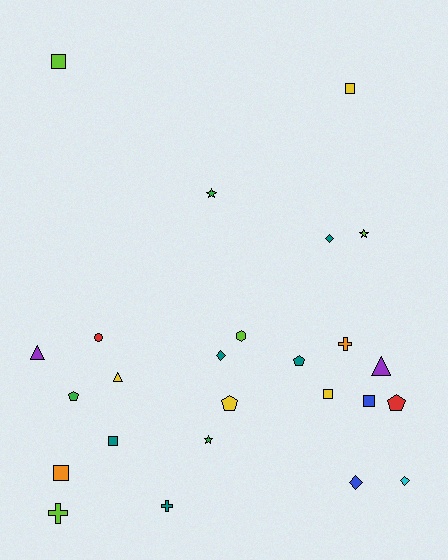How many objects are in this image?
There are 25 objects.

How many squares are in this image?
There are 6 squares.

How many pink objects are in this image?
There are no pink objects.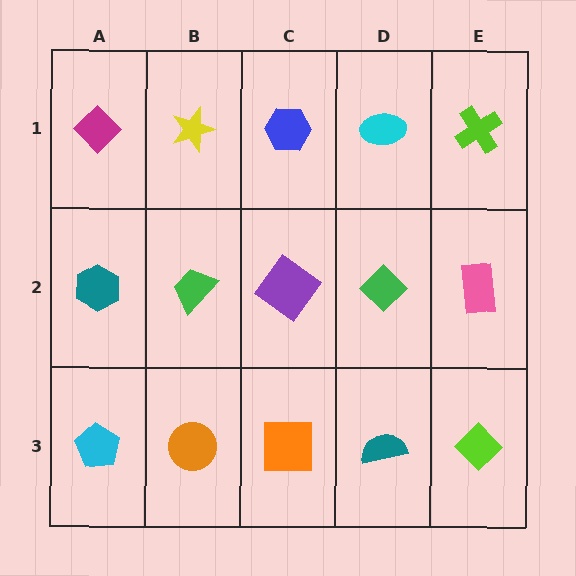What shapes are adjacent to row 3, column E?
A pink rectangle (row 2, column E), a teal semicircle (row 3, column D).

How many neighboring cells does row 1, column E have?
2.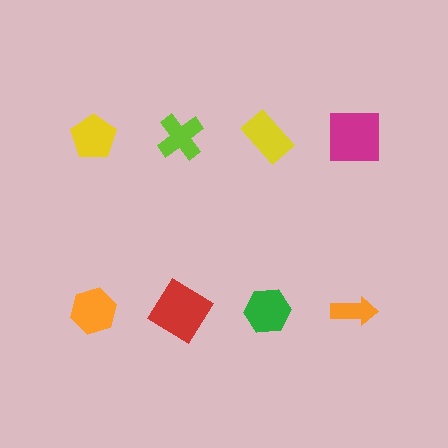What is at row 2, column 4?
An orange arrow.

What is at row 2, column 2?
A red diamond.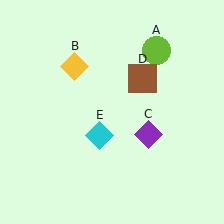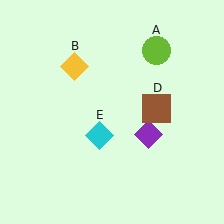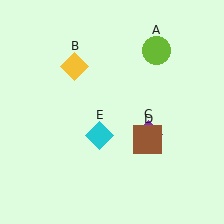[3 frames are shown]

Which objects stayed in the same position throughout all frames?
Lime circle (object A) and yellow diamond (object B) and purple diamond (object C) and cyan diamond (object E) remained stationary.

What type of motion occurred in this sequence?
The brown square (object D) rotated clockwise around the center of the scene.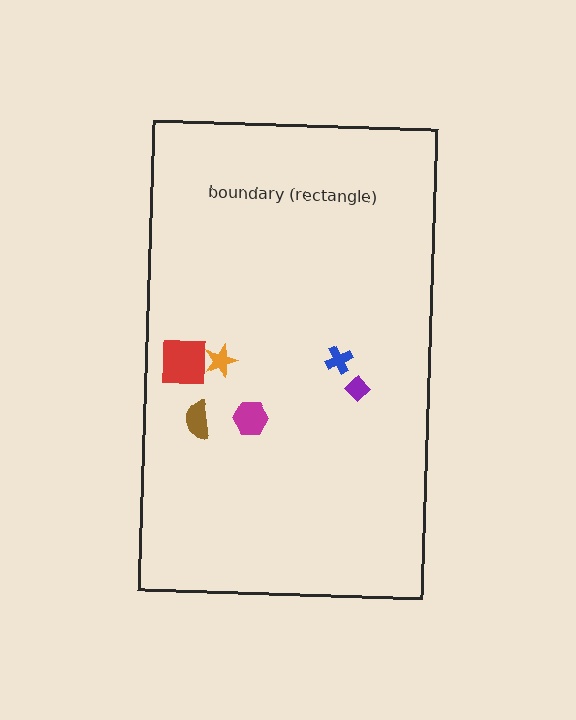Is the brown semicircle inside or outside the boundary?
Inside.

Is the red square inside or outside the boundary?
Inside.